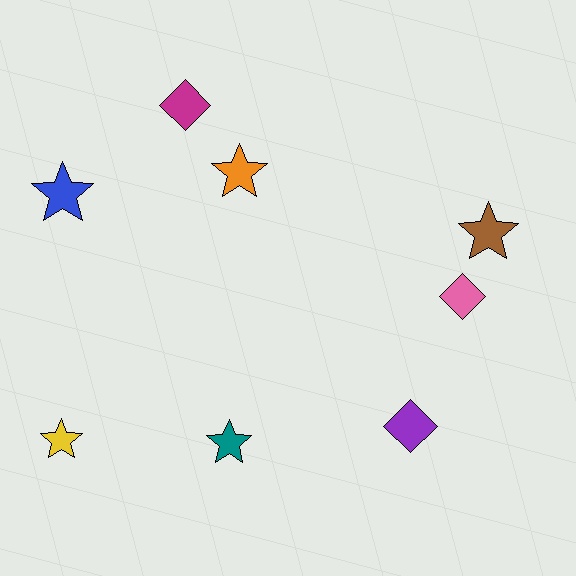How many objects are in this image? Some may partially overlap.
There are 8 objects.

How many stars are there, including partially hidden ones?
There are 5 stars.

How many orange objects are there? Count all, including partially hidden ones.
There is 1 orange object.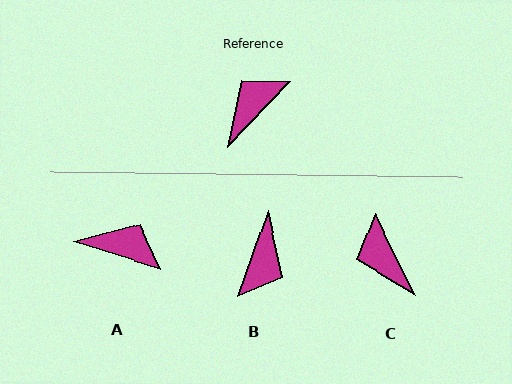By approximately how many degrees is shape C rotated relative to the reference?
Approximately 70 degrees counter-clockwise.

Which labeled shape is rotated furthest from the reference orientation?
B, about 156 degrees away.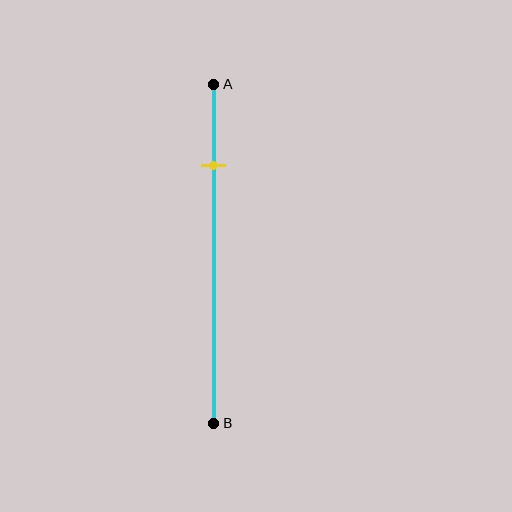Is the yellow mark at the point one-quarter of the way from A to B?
Yes, the mark is approximately at the one-quarter point.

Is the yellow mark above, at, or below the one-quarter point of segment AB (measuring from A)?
The yellow mark is approximately at the one-quarter point of segment AB.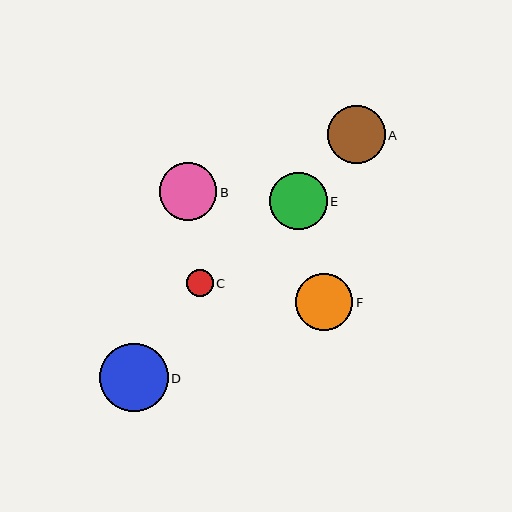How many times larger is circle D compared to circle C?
Circle D is approximately 2.5 times the size of circle C.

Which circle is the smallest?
Circle C is the smallest with a size of approximately 27 pixels.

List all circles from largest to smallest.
From largest to smallest: D, A, B, F, E, C.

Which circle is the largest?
Circle D is the largest with a size of approximately 68 pixels.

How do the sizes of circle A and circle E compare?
Circle A and circle E are approximately the same size.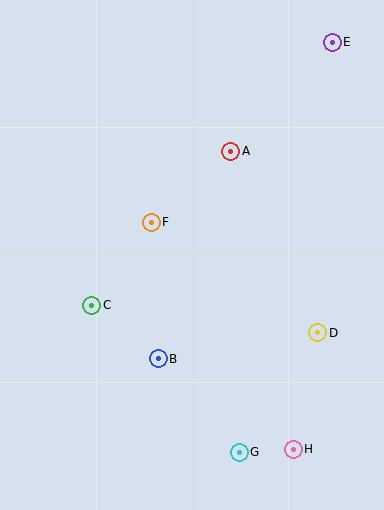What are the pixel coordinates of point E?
Point E is at (332, 42).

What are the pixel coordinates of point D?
Point D is at (318, 333).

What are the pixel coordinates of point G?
Point G is at (239, 452).